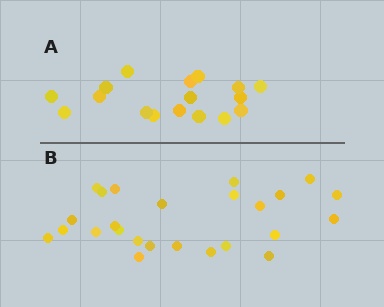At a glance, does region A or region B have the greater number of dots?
Region B (the bottom region) has more dots.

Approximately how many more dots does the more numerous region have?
Region B has roughly 8 or so more dots than region A.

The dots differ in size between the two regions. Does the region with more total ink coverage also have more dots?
No. Region A has more total ink coverage because its dots are larger, but region B actually contains more individual dots. Total area can be misleading — the number of items is what matters here.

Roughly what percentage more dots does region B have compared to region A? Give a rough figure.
About 45% more.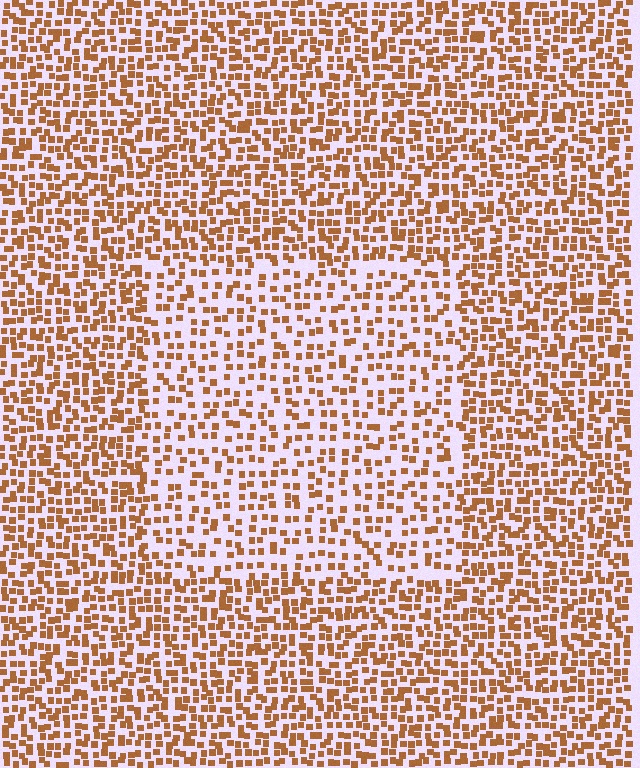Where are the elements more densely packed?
The elements are more densely packed outside the rectangle boundary.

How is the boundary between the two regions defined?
The boundary is defined by a change in element density (approximately 1.7x ratio). All elements are the same color, size, and shape.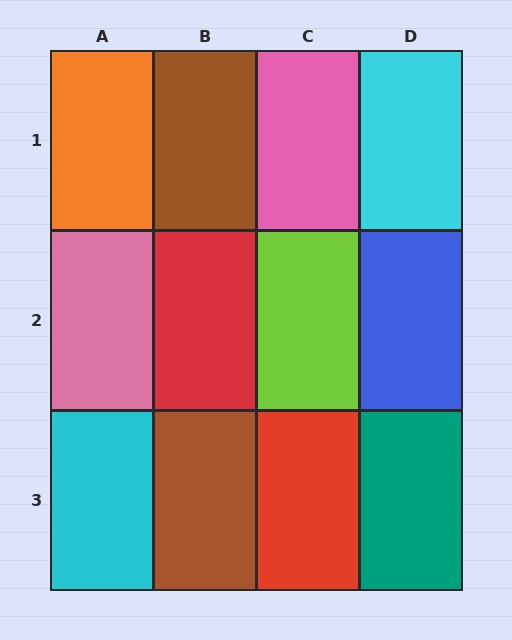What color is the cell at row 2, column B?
Red.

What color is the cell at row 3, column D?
Teal.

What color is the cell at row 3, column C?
Red.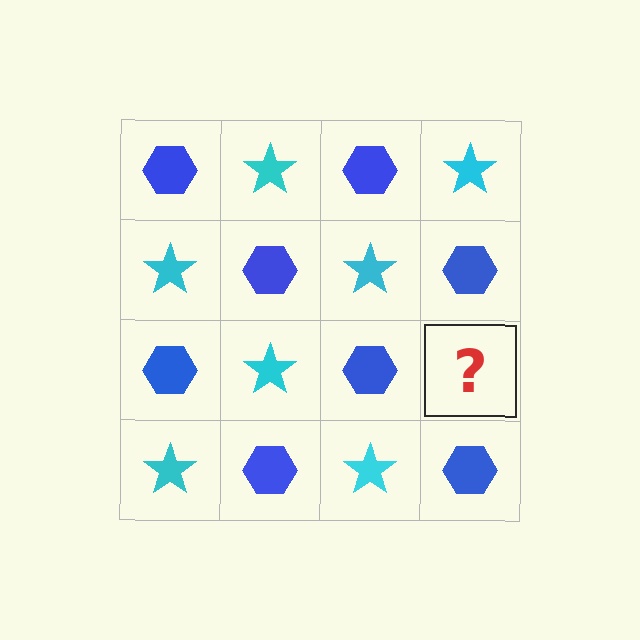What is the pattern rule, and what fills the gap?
The rule is that it alternates blue hexagon and cyan star in a checkerboard pattern. The gap should be filled with a cyan star.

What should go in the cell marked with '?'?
The missing cell should contain a cyan star.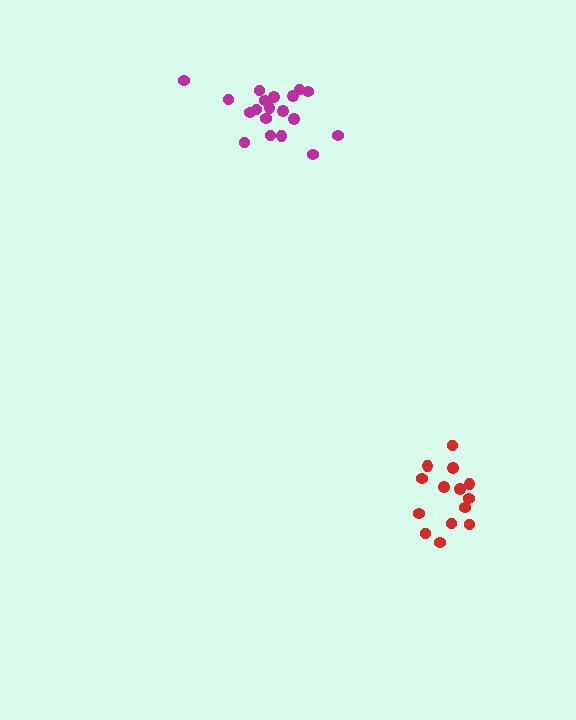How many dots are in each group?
Group 1: 14 dots, Group 2: 19 dots (33 total).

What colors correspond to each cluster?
The clusters are colored: red, magenta.